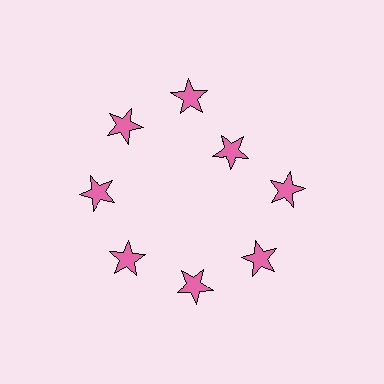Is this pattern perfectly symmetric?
No. The 8 pink stars are arranged in a ring, but one element near the 2 o'clock position is pulled inward toward the center, breaking the 8-fold rotational symmetry.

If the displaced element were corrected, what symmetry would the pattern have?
It would have 8-fold rotational symmetry — the pattern would map onto itself every 45 degrees.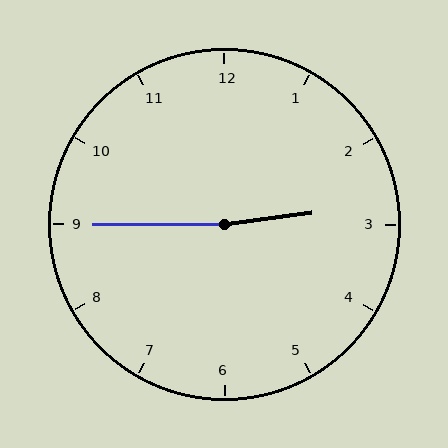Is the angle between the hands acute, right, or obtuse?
It is obtuse.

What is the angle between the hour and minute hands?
Approximately 172 degrees.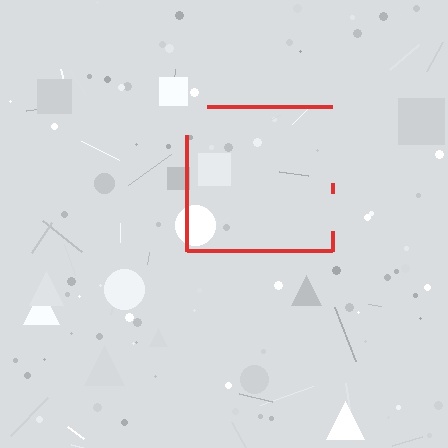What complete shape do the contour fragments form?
The contour fragments form a square.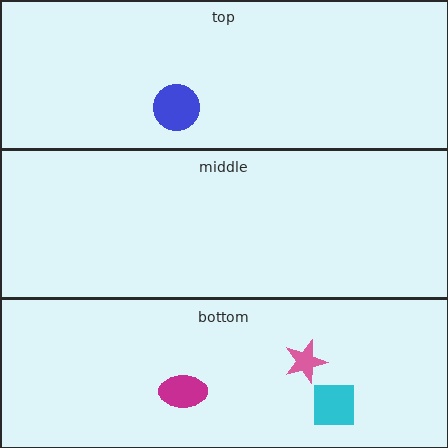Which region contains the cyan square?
The bottom region.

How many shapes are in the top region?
1.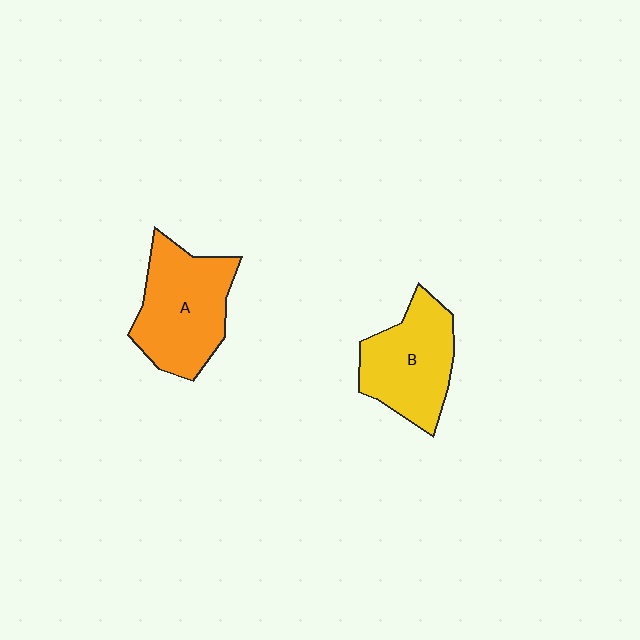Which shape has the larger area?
Shape A (orange).